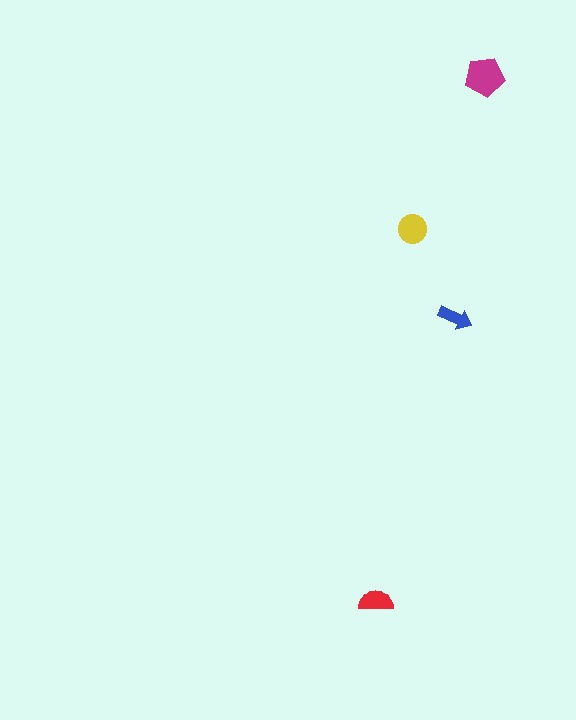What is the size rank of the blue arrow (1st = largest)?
4th.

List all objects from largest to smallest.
The magenta pentagon, the yellow circle, the red semicircle, the blue arrow.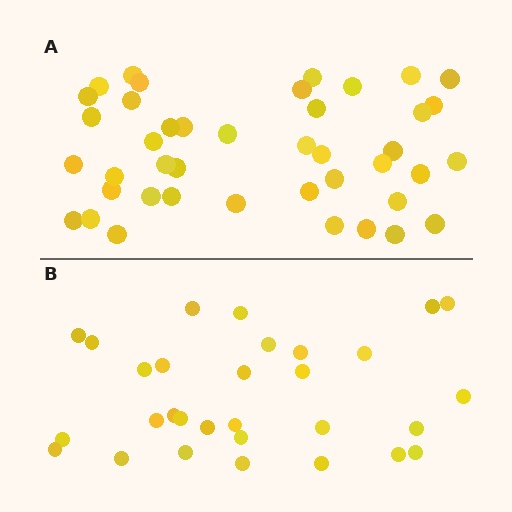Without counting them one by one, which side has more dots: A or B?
Region A (the top region) has more dots.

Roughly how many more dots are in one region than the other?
Region A has roughly 12 or so more dots than region B.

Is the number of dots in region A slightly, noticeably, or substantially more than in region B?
Region A has noticeably more, but not dramatically so. The ratio is roughly 1.4 to 1.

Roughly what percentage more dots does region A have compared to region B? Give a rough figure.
About 40% more.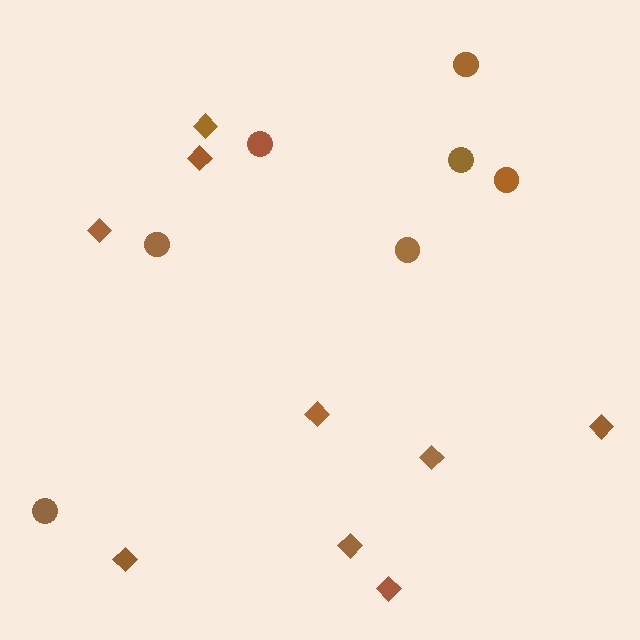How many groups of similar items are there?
There are 2 groups: one group of diamonds (9) and one group of circles (7).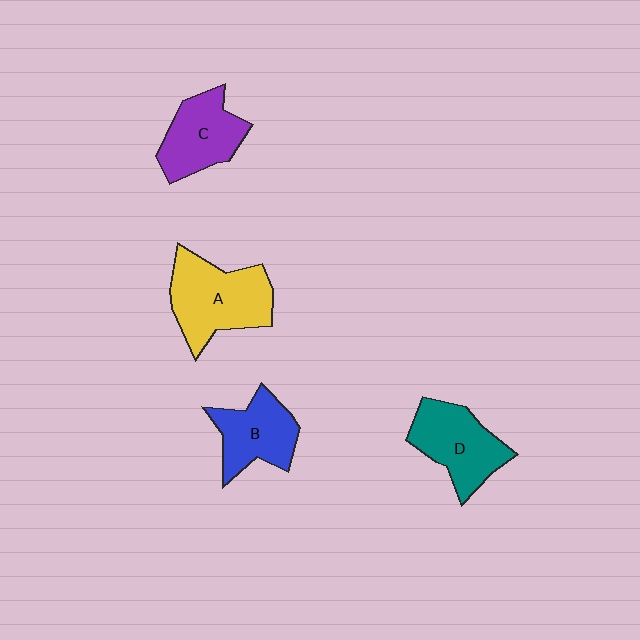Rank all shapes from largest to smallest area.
From largest to smallest: A (yellow), D (teal), C (purple), B (blue).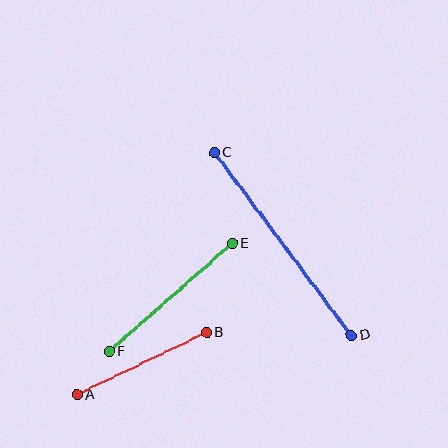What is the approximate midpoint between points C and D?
The midpoint is at approximately (283, 244) pixels.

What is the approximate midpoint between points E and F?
The midpoint is at approximately (170, 297) pixels.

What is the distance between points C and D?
The distance is approximately 228 pixels.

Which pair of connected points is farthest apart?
Points C and D are farthest apart.